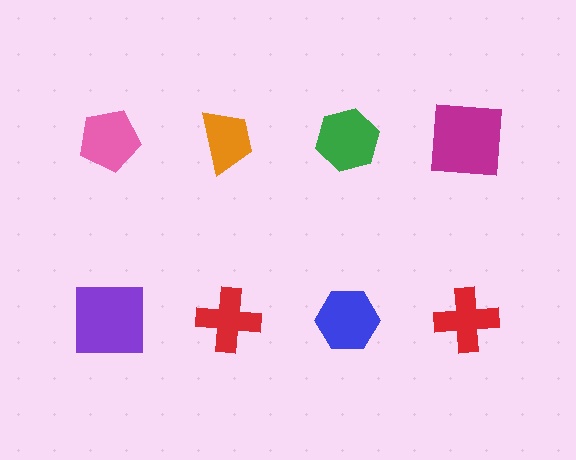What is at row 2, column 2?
A red cross.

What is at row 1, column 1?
A pink pentagon.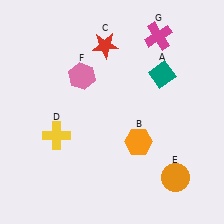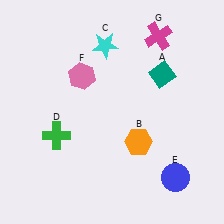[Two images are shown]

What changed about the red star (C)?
In Image 1, C is red. In Image 2, it changed to cyan.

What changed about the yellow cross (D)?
In Image 1, D is yellow. In Image 2, it changed to green.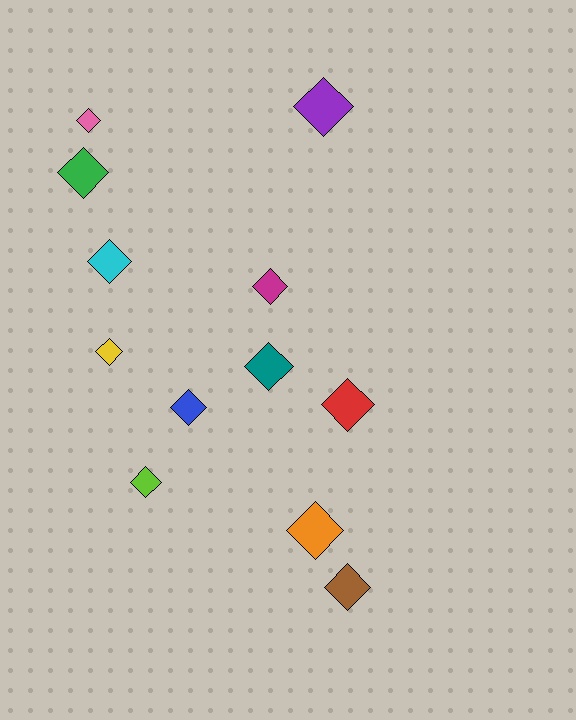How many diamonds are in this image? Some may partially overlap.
There are 12 diamonds.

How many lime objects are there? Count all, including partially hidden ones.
There is 1 lime object.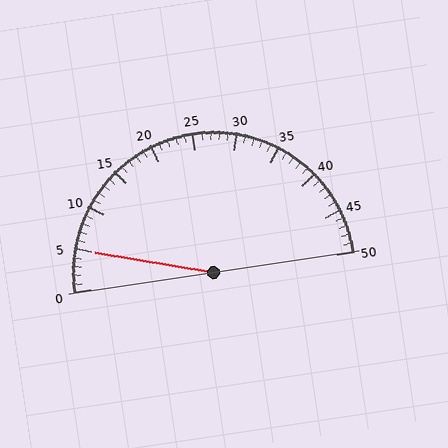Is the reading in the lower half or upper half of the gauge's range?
The reading is in the lower half of the range (0 to 50).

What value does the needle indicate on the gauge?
The needle indicates approximately 5.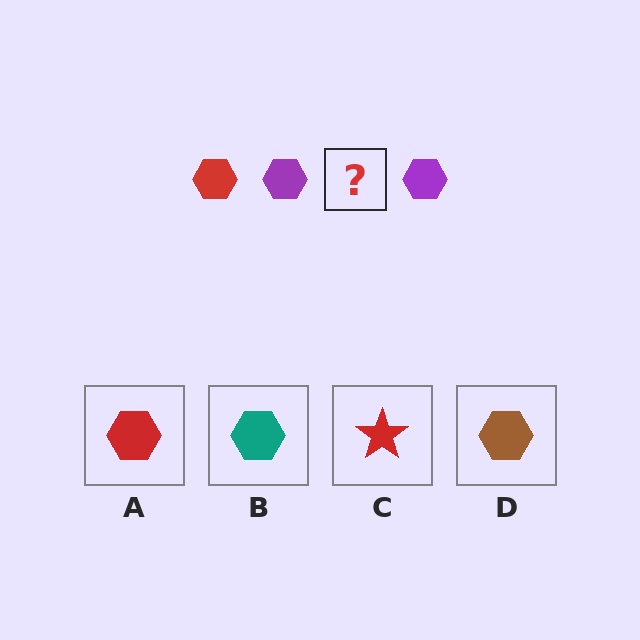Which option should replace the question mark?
Option A.